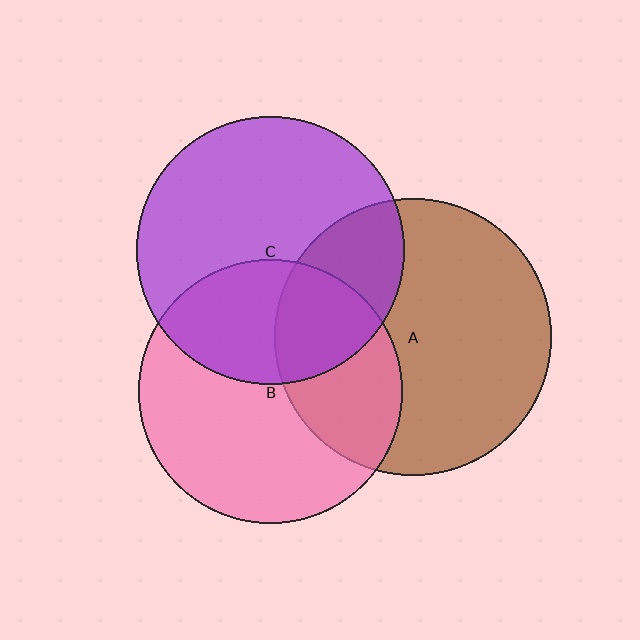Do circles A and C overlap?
Yes.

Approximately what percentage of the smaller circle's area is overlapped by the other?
Approximately 30%.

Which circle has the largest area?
Circle A (brown).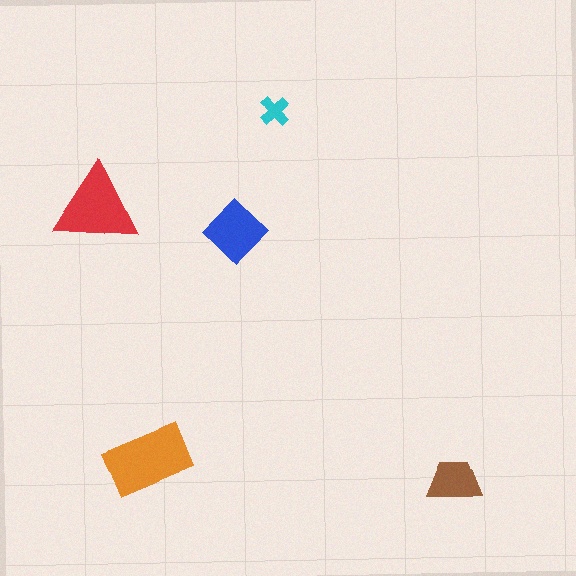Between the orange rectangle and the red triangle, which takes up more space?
The orange rectangle.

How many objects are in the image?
There are 5 objects in the image.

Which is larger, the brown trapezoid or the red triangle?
The red triangle.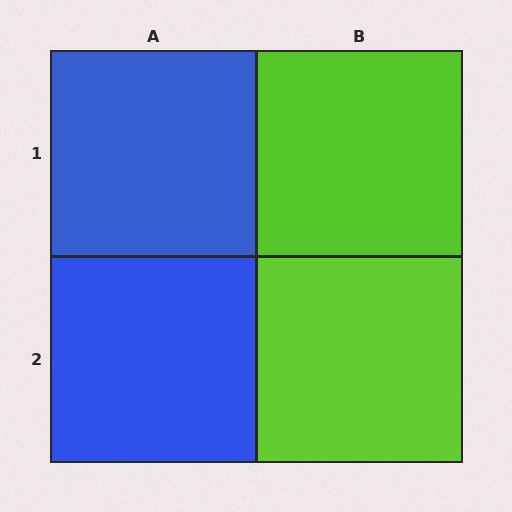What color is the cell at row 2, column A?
Blue.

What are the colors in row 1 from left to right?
Blue, lime.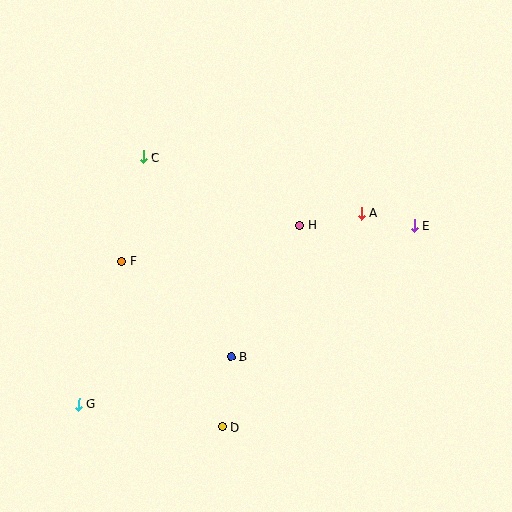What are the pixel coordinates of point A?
Point A is at (362, 213).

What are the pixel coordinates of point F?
Point F is at (122, 261).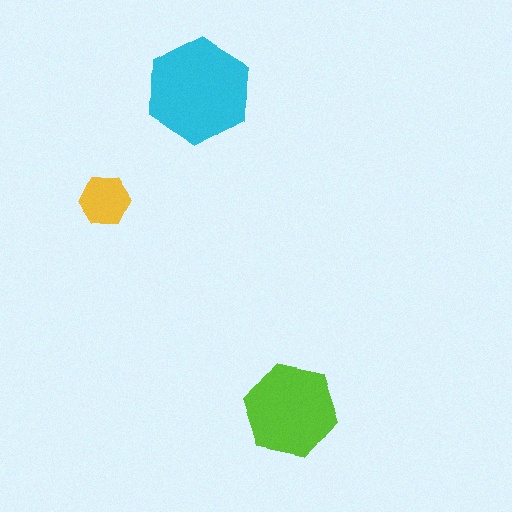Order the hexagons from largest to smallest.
the cyan one, the lime one, the yellow one.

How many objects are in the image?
There are 3 objects in the image.